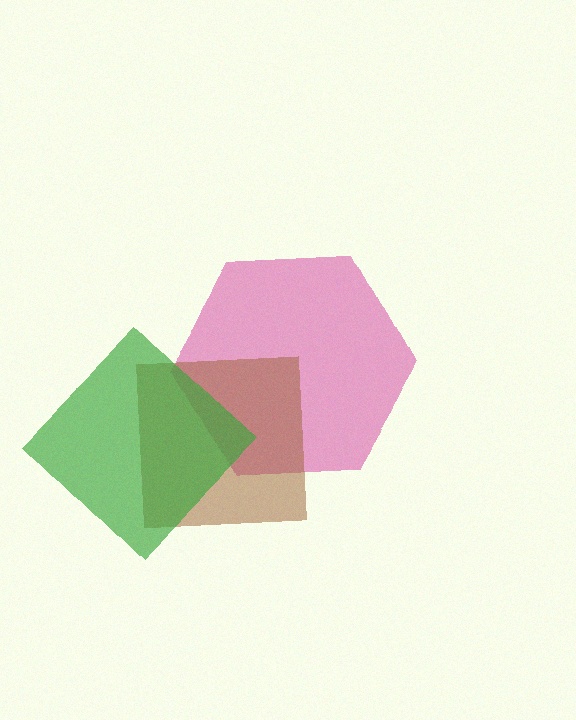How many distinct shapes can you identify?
There are 3 distinct shapes: a magenta hexagon, a brown square, a green diamond.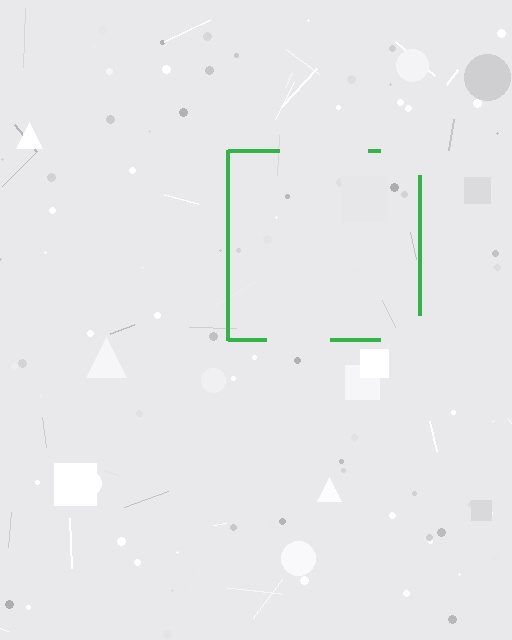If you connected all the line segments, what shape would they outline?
They would outline a square.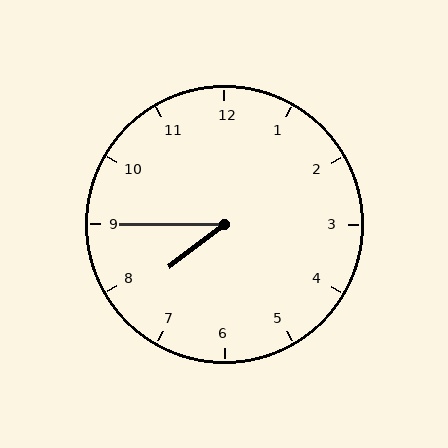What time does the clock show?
7:45.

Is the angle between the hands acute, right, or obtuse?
It is acute.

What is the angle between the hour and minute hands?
Approximately 38 degrees.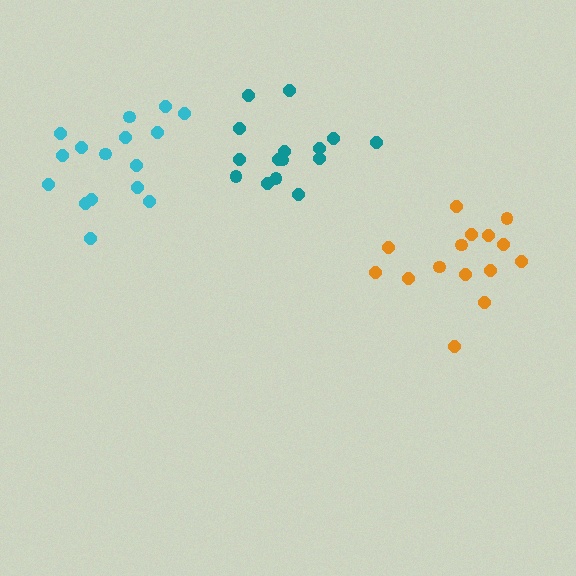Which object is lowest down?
The orange cluster is bottommost.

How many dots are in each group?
Group 1: 15 dots, Group 2: 16 dots, Group 3: 15 dots (46 total).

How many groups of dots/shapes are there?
There are 3 groups.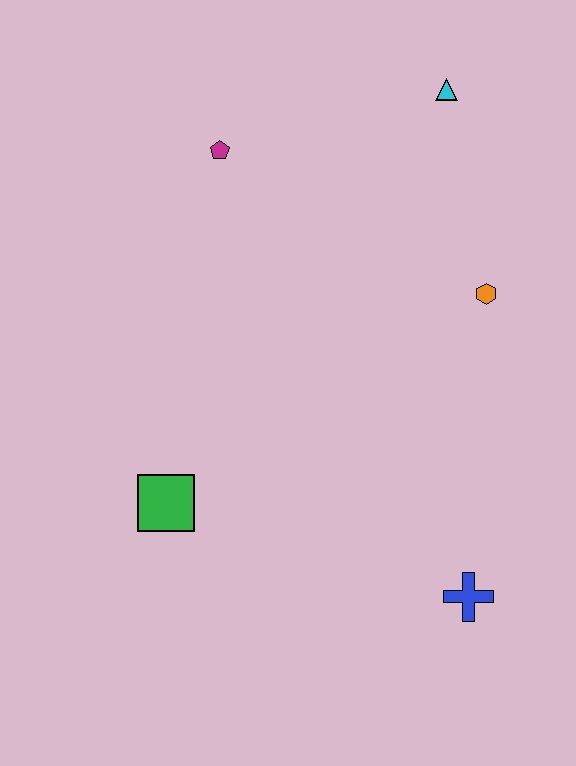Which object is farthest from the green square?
The cyan triangle is farthest from the green square.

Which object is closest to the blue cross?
The orange hexagon is closest to the blue cross.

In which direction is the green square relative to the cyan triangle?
The green square is below the cyan triangle.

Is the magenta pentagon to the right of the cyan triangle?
No